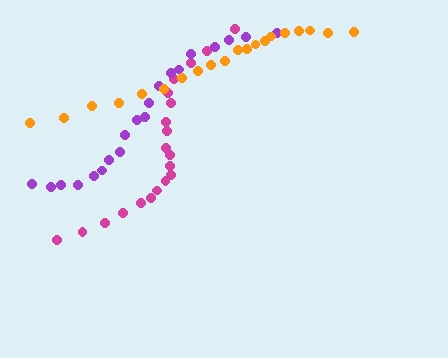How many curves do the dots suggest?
There are 3 distinct paths.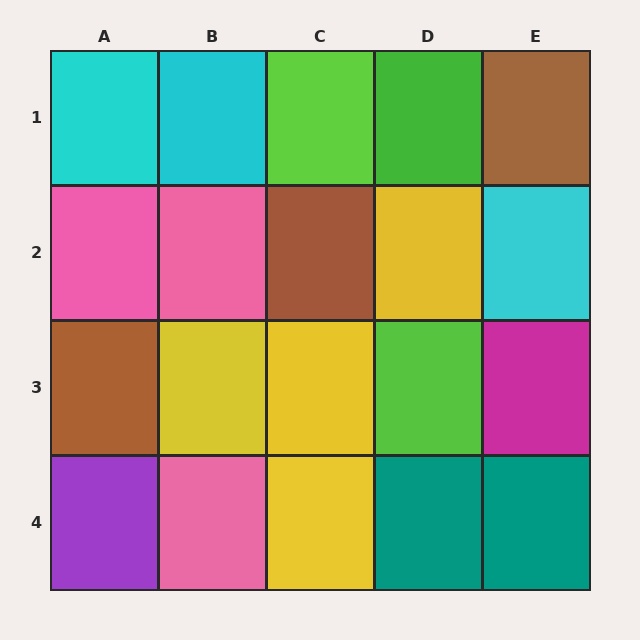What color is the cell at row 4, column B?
Pink.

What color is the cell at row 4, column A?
Purple.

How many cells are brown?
3 cells are brown.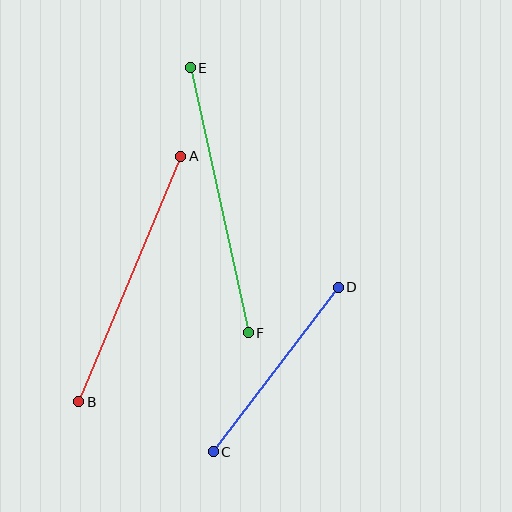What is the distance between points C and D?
The distance is approximately 207 pixels.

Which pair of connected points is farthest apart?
Points E and F are farthest apart.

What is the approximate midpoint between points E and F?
The midpoint is at approximately (219, 200) pixels.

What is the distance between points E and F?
The distance is approximately 272 pixels.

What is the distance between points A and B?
The distance is approximately 266 pixels.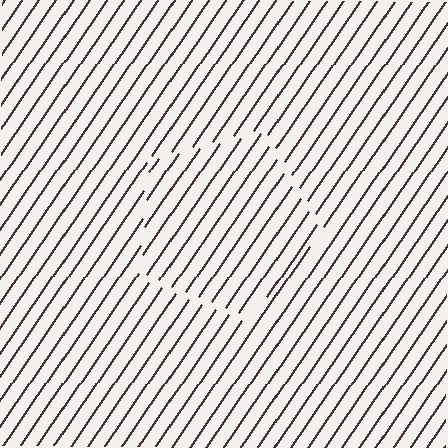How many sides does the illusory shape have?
5 sides — the line-ends trace a pentagon.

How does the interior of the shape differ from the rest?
The interior of the shape contains the same grating, shifted by half a period — the contour is defined by the phase discontinuity where line-ends from the inner and outer gratings abut.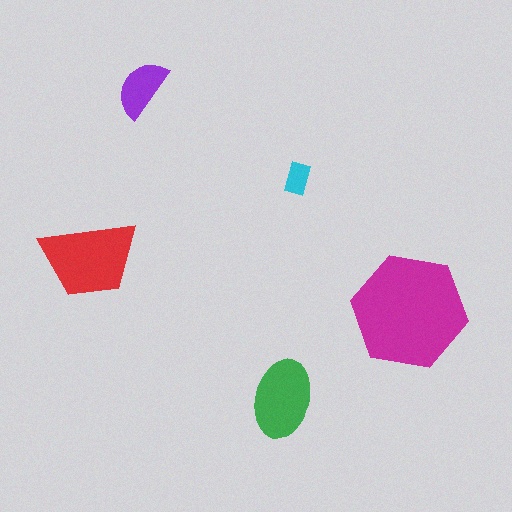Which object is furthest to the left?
The red trapezoid is leftmost.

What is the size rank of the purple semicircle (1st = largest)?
4th.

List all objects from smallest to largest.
The cyan rectangle, the purple semicircle, the green ellipse, the red trapezoid, the magenta hexagon.